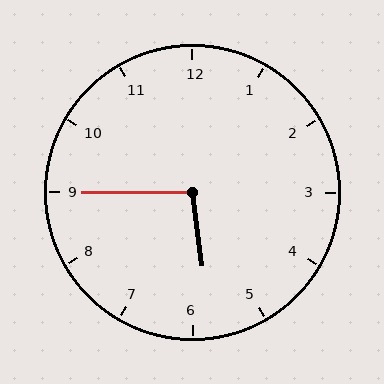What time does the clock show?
5:45.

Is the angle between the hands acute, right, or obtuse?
It is obtuse.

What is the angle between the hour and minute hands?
Approximately 98 degrees.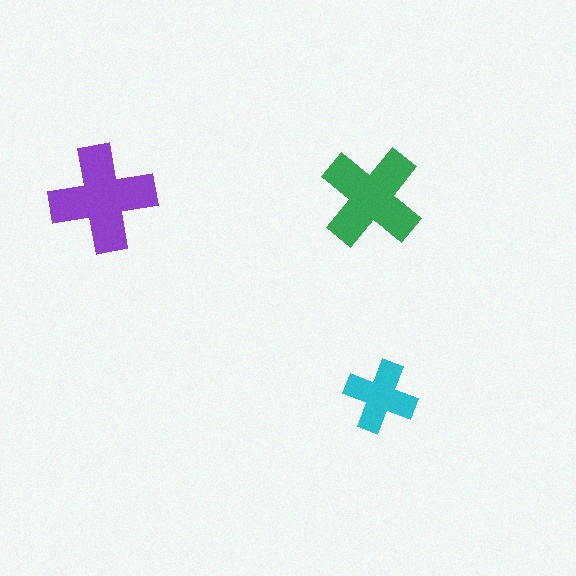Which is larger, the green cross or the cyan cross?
The green one.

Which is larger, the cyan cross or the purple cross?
The purple one.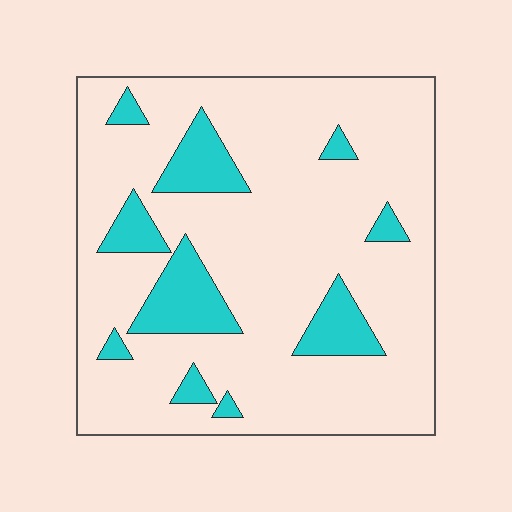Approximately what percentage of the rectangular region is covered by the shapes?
Approximately 15%.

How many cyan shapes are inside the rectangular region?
10.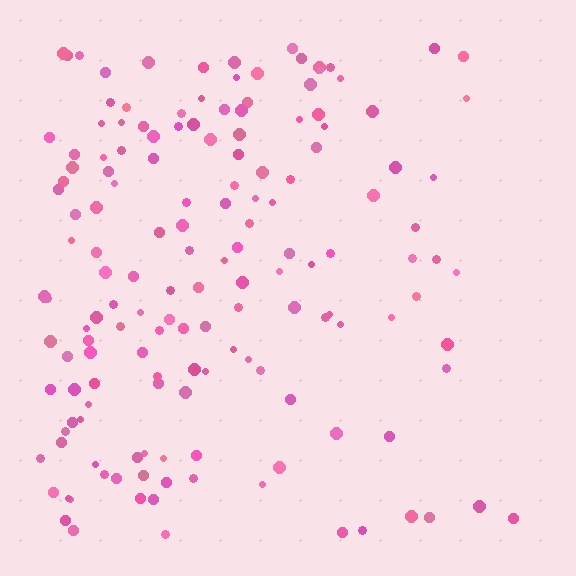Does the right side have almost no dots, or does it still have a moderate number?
Still a moderate number, just noticeably fewer than the left.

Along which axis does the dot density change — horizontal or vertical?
Horizontal.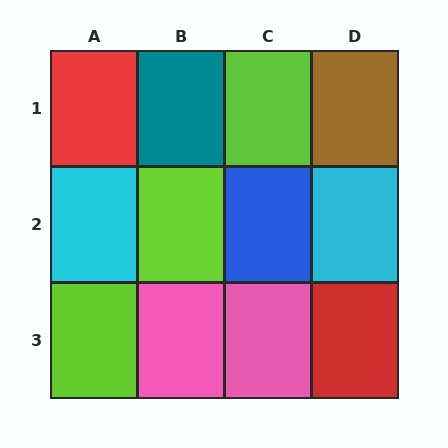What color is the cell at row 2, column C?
Blue.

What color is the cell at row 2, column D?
Cyan.